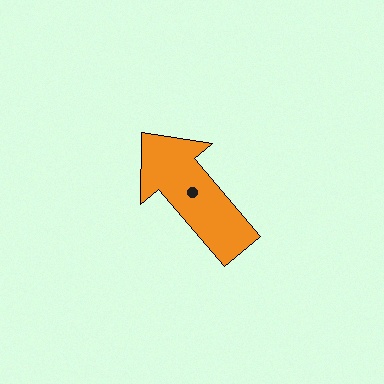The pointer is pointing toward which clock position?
Roughly 11 o'clock.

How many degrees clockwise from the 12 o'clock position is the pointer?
Approximately 320 degrees.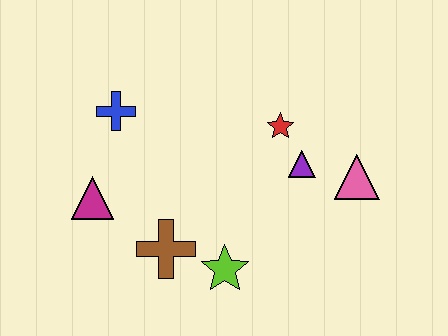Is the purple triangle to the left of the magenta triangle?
No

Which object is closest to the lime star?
The brown cross is closest to the lime star.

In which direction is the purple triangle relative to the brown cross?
The purple triangle is to the right of the brown cross.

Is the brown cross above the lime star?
Yes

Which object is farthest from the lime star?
The blue cross is farthest from the lime star.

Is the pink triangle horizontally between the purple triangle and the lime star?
No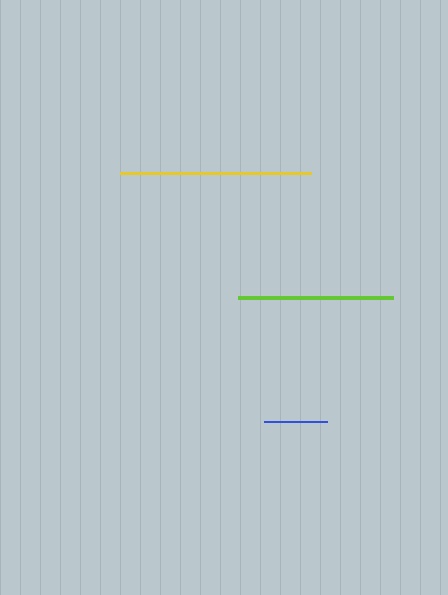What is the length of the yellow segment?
The yellow segment is approximately 191 pixels long.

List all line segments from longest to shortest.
From longest to shortest: yellow, lime, blue.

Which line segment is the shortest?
The blue line is the shortest at approximately 63 pixels.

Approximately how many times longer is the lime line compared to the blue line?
The lime line is approximately 2.5 times the length of the blue line.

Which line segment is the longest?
The yellow line is the longest at approximately 191 pixels.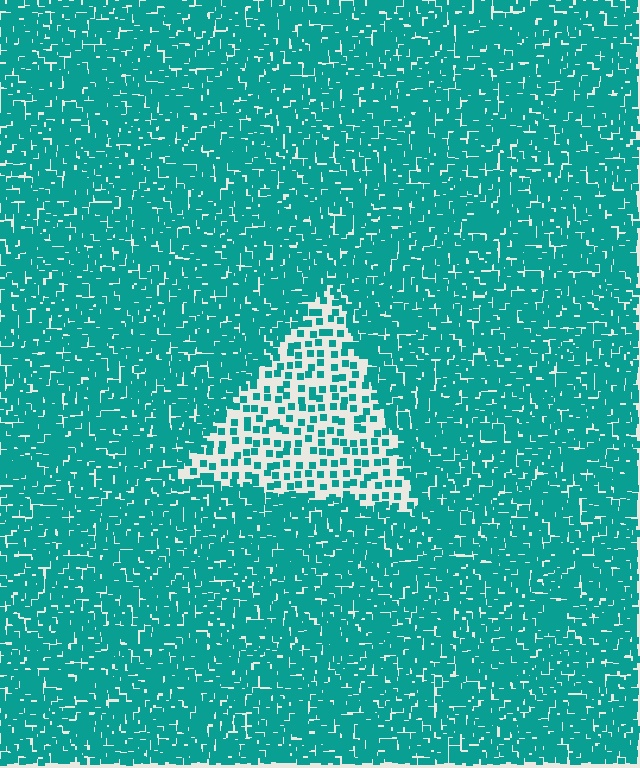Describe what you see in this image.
The image contains small teal elements arranged at two different densities. A triangle-shaped region is visible where the elements are less densely packed than the surrounding area.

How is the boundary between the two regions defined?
The boundary is defined by a change in element density (approximately 3.0x ratio). All elements are the same color, size, and shape.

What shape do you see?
I see a triangle.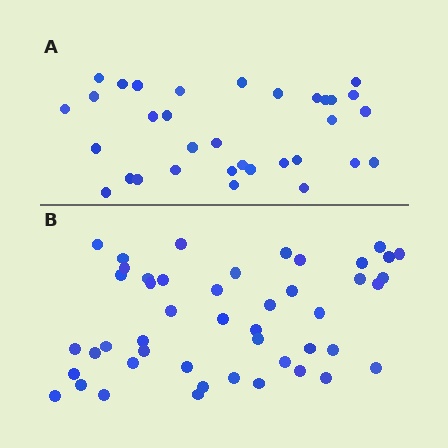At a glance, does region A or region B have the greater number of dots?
Region B (the bottom region) has more dots.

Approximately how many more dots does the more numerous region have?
Region B has approximately 15 more dots than region A.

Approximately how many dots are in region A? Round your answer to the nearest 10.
About 30 dots. (The exact count is 33, which rounds to 30.)